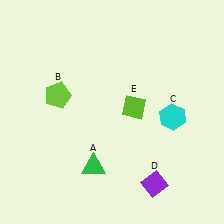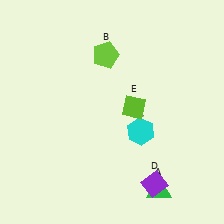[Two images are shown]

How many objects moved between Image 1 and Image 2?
3 objects moved between the two images.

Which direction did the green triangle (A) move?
The green triangle (A) moved right.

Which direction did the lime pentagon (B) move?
The lime pentagon (B) moved right.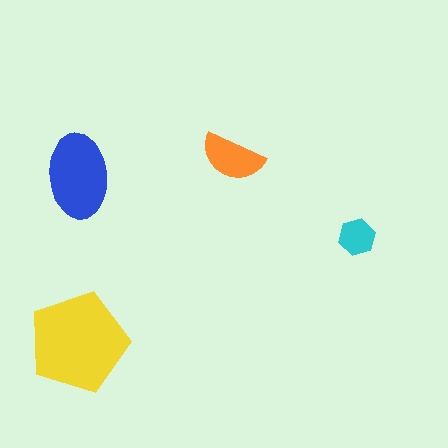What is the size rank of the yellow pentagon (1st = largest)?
1st.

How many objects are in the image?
There are 4 objects in the image.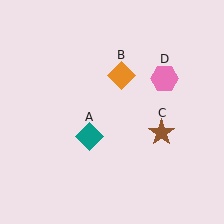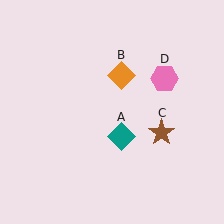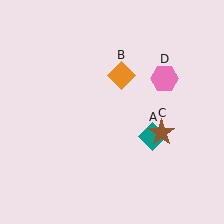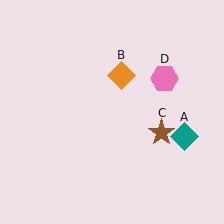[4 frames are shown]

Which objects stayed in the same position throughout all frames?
Orange diamond (object B) and brown star (object C) and pink hexagon (object D) remained stationary.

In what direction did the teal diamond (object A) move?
The teal diamond (object A) moved right.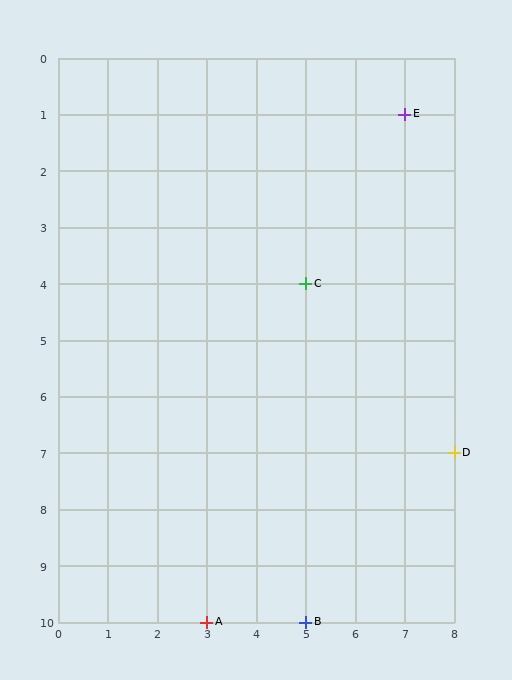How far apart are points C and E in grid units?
Points C and E are 2 columns and 3 rows apart (about 3.6 grid units diagonally).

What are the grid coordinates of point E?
Point E is at grid coordinates (7, 1).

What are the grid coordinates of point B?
Point B is at grid coordinates (5, 10).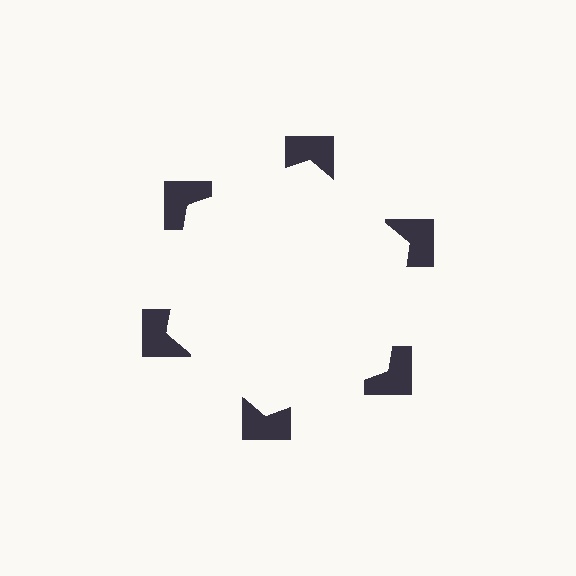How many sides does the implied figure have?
6 sides.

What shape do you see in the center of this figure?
An illusory hexagon — its edges are inferred from the aligned wedge cuts in the notched squares, not physically drawn.